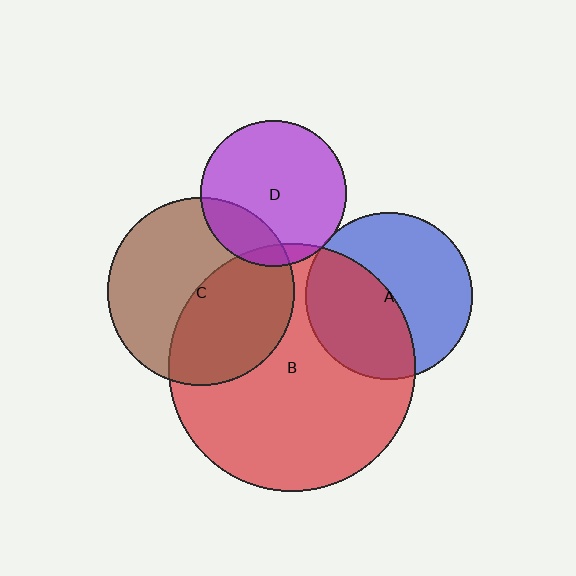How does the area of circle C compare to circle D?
Approximately 1.6 times.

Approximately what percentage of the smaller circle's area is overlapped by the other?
Approximately 45%.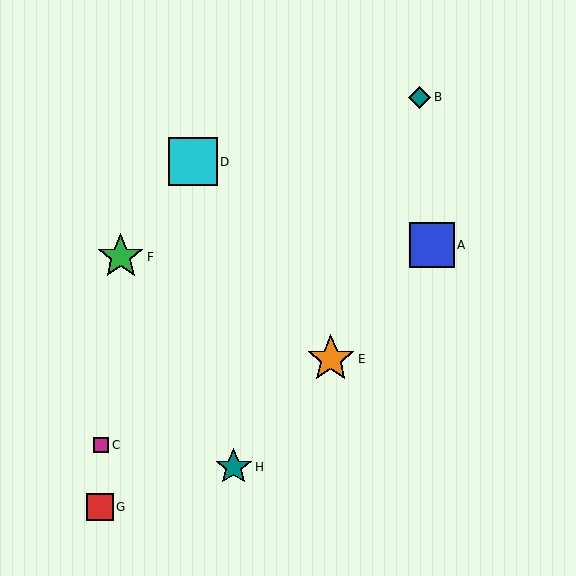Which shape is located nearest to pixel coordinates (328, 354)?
The orange star (labeled E) at (331, 359) is nearest to that location.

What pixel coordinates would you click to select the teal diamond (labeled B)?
Click at (419, 97) to select the teal diamond B.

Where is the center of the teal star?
The center of the teal star is at (234, 467).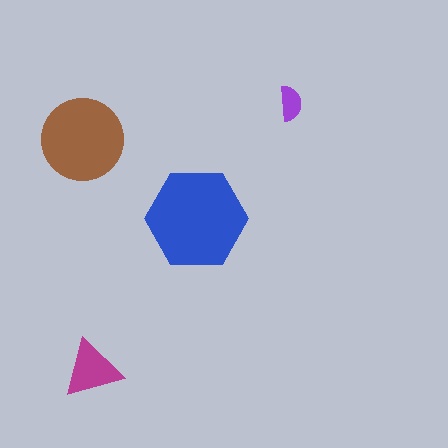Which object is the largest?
The blue hexagon.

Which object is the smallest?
The purple semicircle.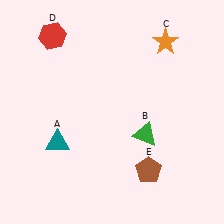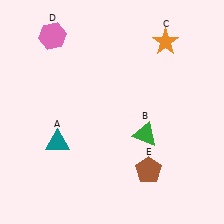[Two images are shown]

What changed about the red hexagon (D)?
In Image 1, D is red. In Image 2, it changed to pink.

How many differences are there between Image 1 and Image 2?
There is 1 difference between the two images.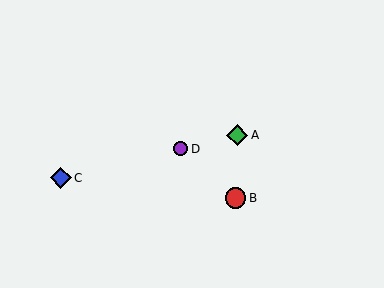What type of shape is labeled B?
Shape B is a red circle.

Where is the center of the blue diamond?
The center of the blue diamond is at (61, 178).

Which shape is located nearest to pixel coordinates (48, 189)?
The blue diamond (labeled C) at (61, 178) is nearest to that location.